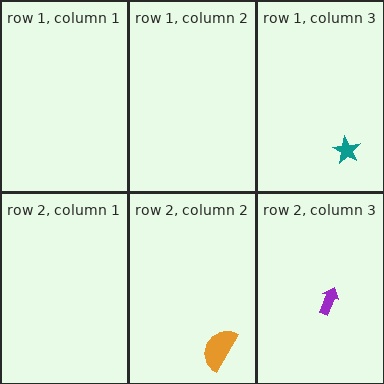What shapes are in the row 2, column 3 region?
The purple arrow.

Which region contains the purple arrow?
The row 2, column 3 region.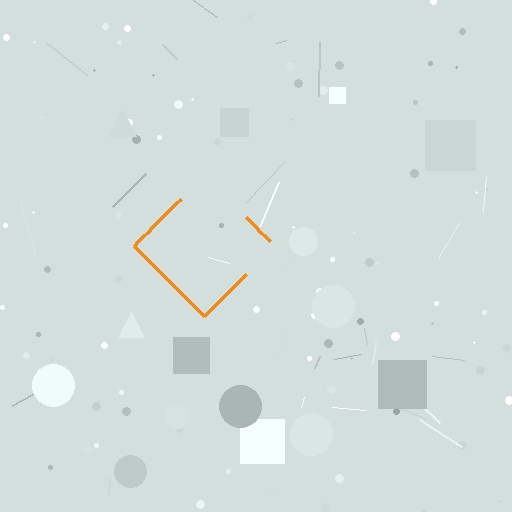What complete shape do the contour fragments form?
The contour fragments form a diamond.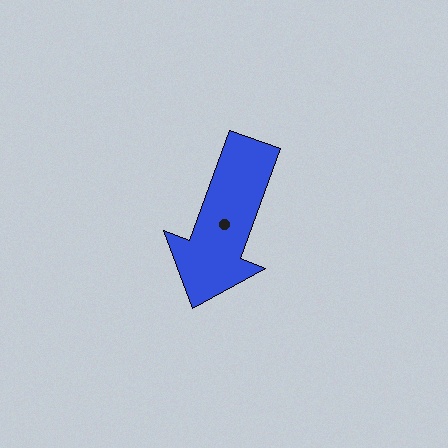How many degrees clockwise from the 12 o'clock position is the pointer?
Approximately 200 degrees.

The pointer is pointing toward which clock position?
Roughly 7 o'clock.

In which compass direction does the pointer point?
South.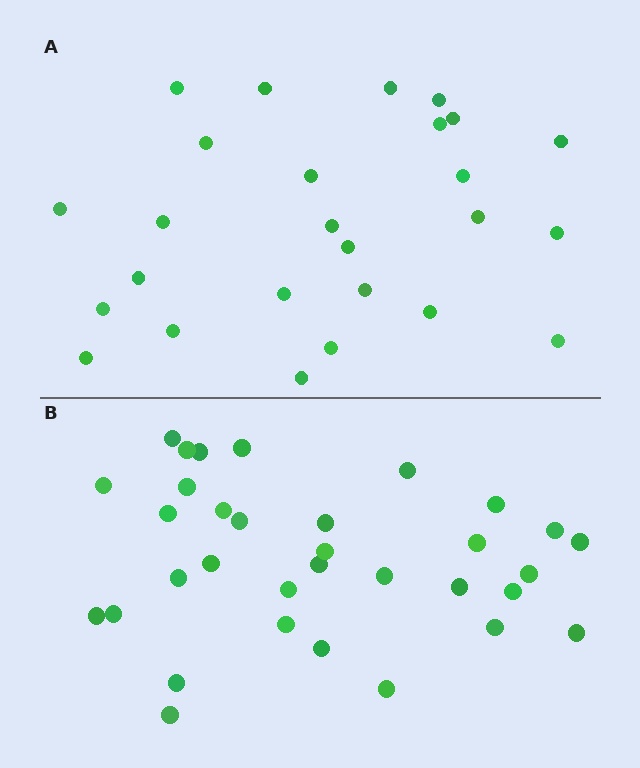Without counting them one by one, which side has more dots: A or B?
Region B (the bottom region) has more dots.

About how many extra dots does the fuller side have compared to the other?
Region B has roughly 8 or so more dots than region A.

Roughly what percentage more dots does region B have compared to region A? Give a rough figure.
About 25% more.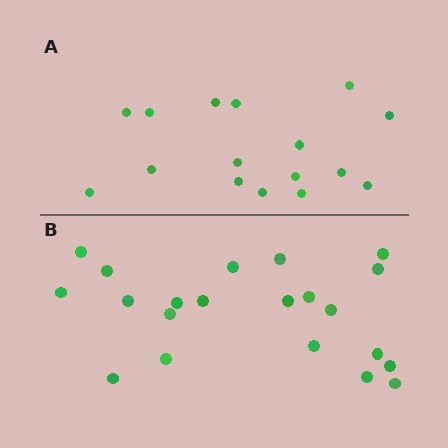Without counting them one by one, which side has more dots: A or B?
Region B (the bottom region) has more dots.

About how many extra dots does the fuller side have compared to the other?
Region B has about 5 more dots than region A.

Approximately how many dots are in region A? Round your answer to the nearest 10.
About 20 dots. (The exact count is 16, which rounds to 20.)